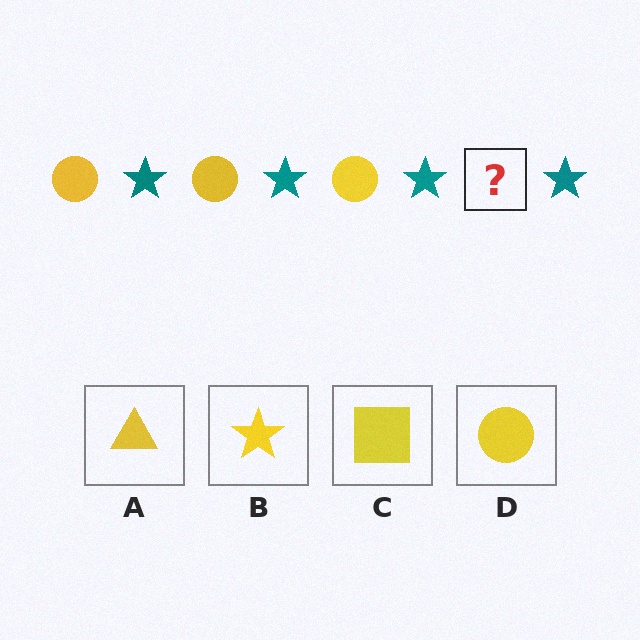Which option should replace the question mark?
Option D.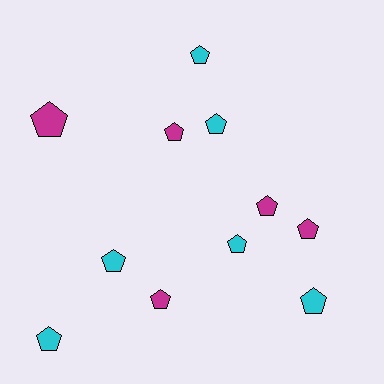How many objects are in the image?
There are 11 objects.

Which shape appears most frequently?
Pentagon, with 11 objects.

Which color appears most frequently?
Cyan, with 6 objects.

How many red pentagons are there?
There are no red pentagons.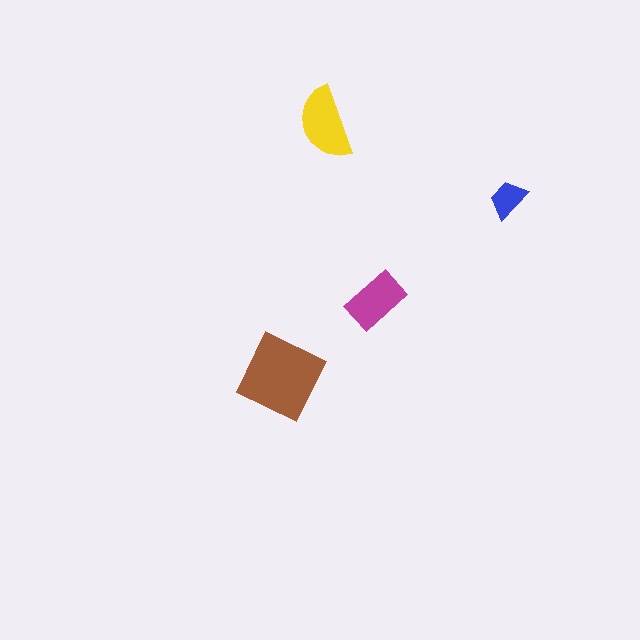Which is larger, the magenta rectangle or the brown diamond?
The brown diamond.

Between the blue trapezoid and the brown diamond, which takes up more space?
The brown diamond.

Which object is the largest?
The brown diamond.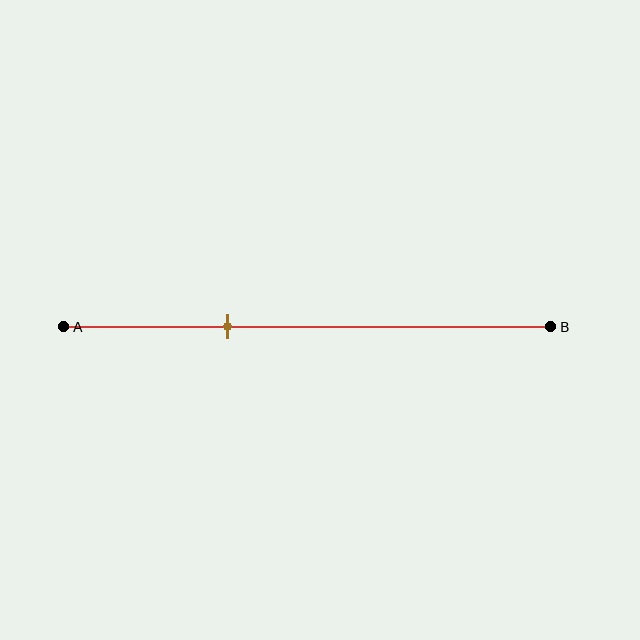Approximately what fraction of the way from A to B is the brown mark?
The brown mark is approximately 35% of the way from A to B.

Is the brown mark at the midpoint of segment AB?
No, the mark is at about 35% from A, not at the 50% midpoint.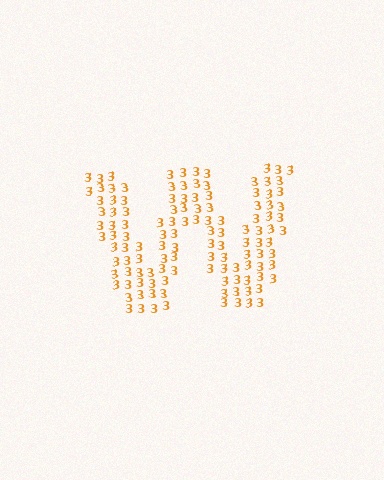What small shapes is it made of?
It is made of small digit 3's.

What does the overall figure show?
The overall figure shows the letter W.